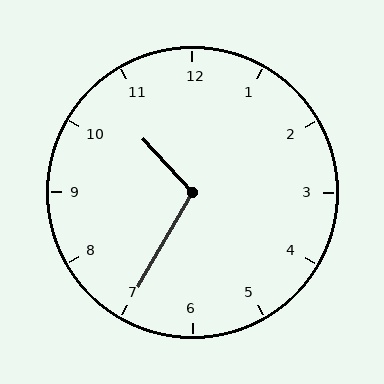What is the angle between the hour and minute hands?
Approximately 108 degrees.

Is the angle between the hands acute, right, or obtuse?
It is obtuse.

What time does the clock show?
10:35.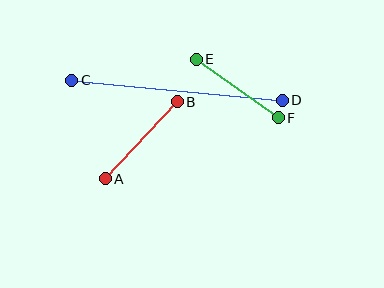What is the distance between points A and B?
The distance is approximately 105 pixels.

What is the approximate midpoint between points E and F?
The midpoint is at approximately (237, 88) pixels.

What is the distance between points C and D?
The distance is approximately 211 pixels.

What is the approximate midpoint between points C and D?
The midpoint is at approximately (177, 90) pixels.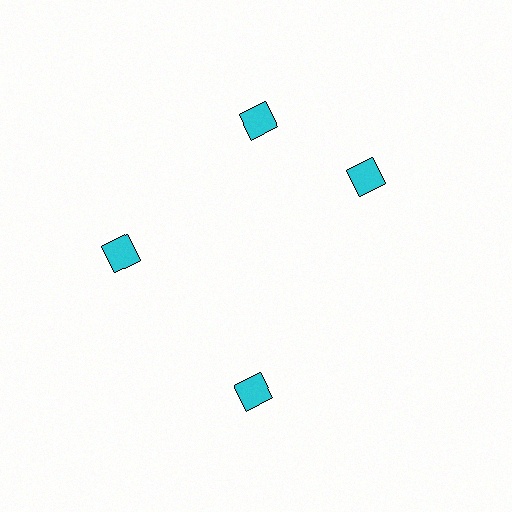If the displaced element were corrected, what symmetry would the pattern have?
It would have 4-fold rotational symmetry — the pattern would map onto itself every 90 degrees.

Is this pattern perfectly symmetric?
No. The 4 cyan diamonds are arranged in a ring, but one element near the 3 o'clock position is rotated out of alignment along the ring, breaking the 4-fold rotational symmetry.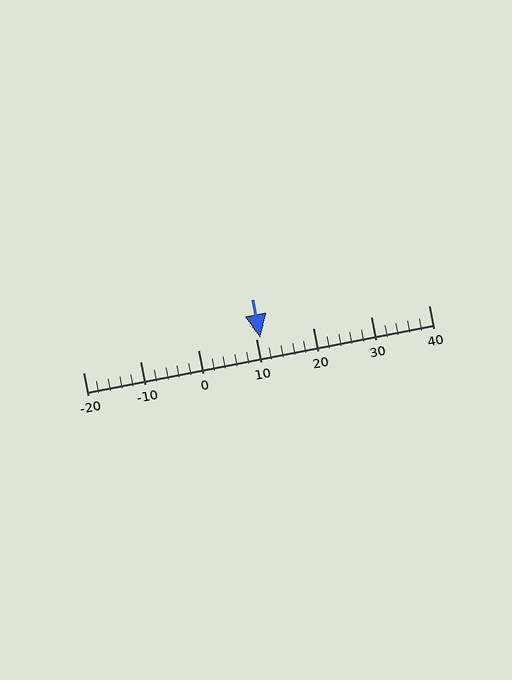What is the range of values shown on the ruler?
The ruler shows values from -20 to 40.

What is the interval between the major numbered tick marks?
The major tick marks are spaced 10 units apart.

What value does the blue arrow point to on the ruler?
The blue arrow points to approximately 11.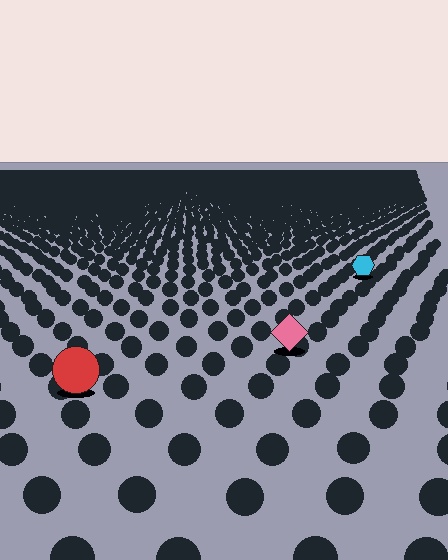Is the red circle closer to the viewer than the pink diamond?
Yes. The red circle is closer — you can tell from the texture gradient: the ground texture is coarser near it.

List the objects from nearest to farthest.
From nearest to farthest: the red circle, the pink diamond, the cyan hexagon.